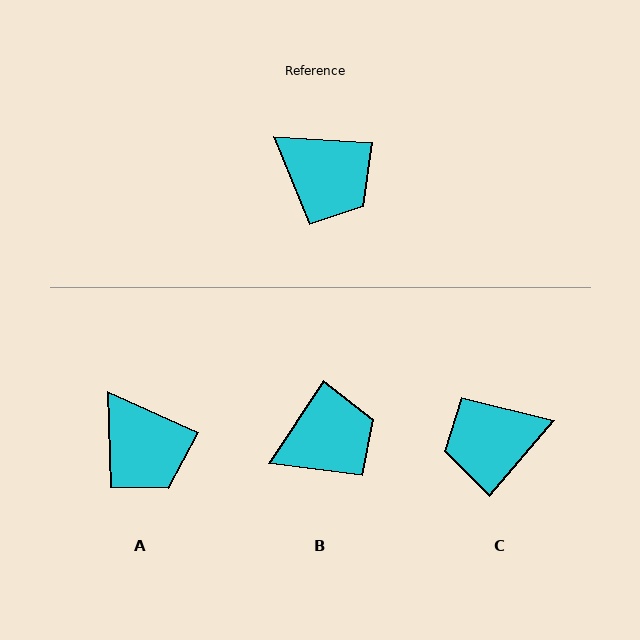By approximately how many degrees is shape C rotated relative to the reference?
Approximately 126 degrees clockwise.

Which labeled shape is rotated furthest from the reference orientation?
C, about 126 degrees away.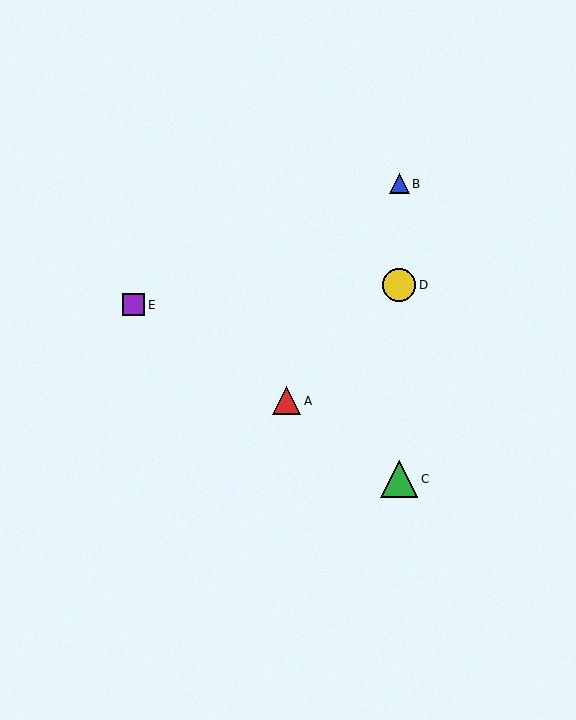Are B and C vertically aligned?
Yes, both are at x≈399.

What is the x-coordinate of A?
Object A is at x≈286.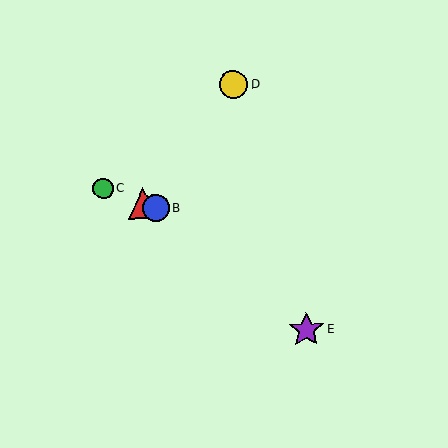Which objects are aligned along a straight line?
Objects A, B, C are aligned along a straight line.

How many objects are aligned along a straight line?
3 objects (A, B, C) are aligned along a straight line.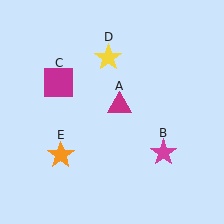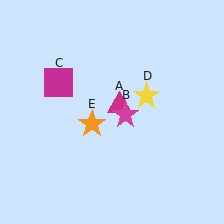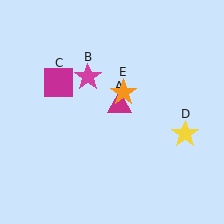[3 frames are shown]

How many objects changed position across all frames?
3 objects changed position: magenta star (object B), yellow star (object D), orange star (object E).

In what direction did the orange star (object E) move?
The orange star (object E) moved up and to the right.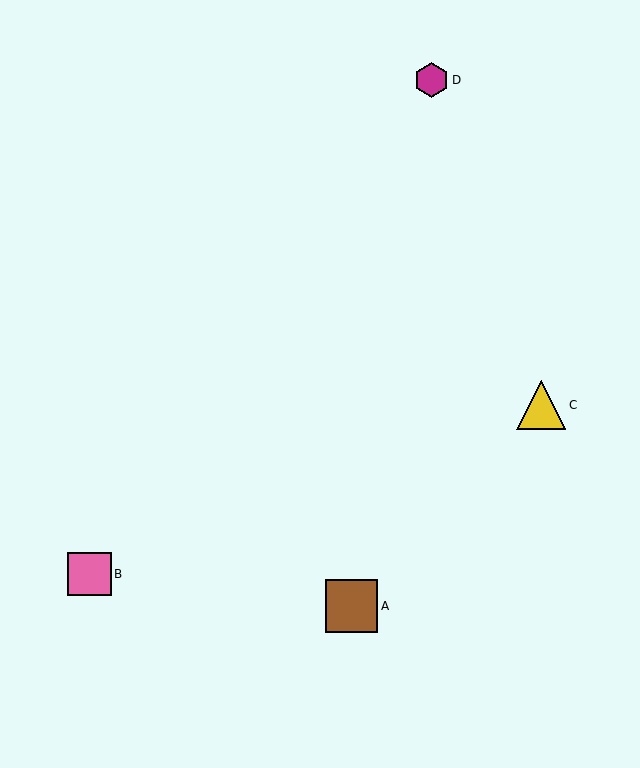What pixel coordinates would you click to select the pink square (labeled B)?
Click at (89, 574) to select the pink square B.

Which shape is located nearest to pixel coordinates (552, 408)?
The yellow triangle (labeled C) at (541, 405) is nearest to that location.